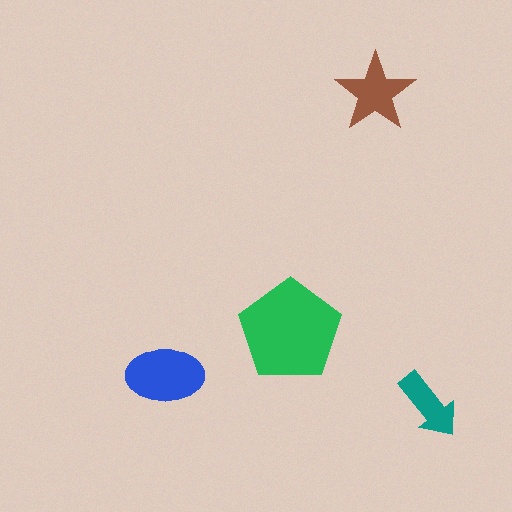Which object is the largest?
The green pentagon.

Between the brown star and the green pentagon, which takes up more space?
The green pentagon.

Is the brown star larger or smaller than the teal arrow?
Larger.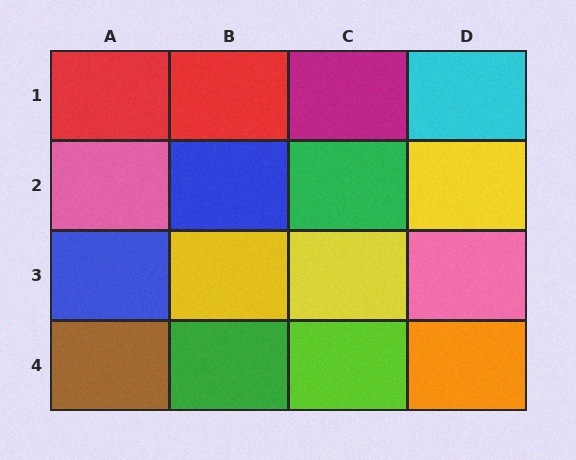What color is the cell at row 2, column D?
Yellow.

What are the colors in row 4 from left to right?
Brown, green, lime, orange.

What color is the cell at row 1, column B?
Red.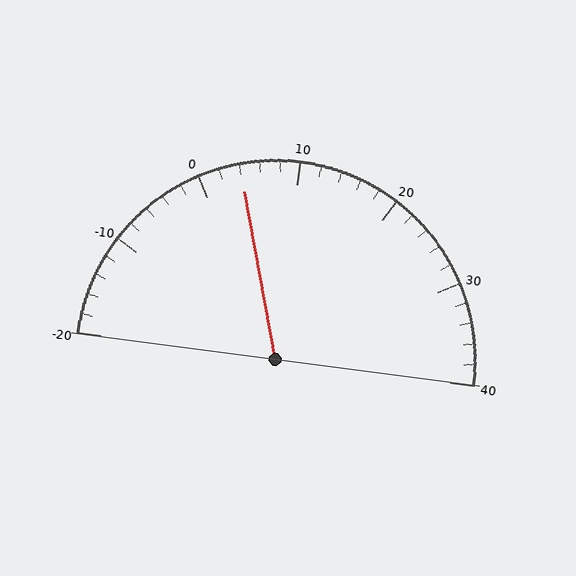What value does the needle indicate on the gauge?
The needle indicates approximately 4.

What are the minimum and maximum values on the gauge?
The gauge ranges from -20 to 40.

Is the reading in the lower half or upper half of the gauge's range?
The reading is in the lower half of the range (-20 to 40).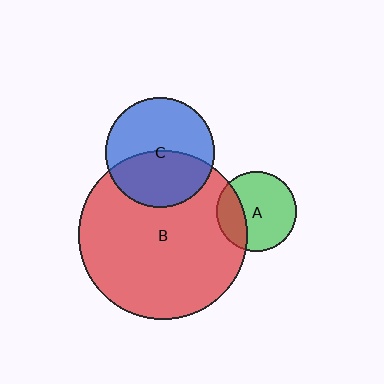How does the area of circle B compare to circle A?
Approximately 4.4 times.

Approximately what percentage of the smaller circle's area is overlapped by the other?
Approximately 45%.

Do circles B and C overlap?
Yes.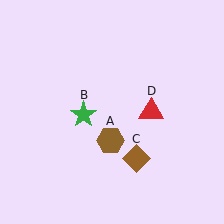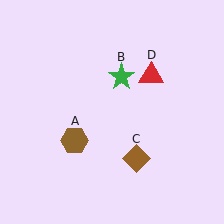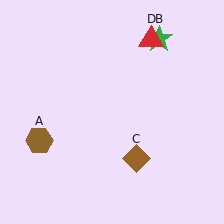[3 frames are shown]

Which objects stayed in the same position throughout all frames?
Brown diamond (object C) remained stationary.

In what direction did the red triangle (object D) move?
The red triangle (object D) moved up.